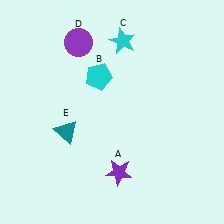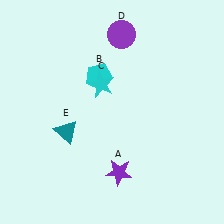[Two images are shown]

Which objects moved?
The objects that moved are: the cyan star (C), the purple circle (D).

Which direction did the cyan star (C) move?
The cyan star (C) moved down.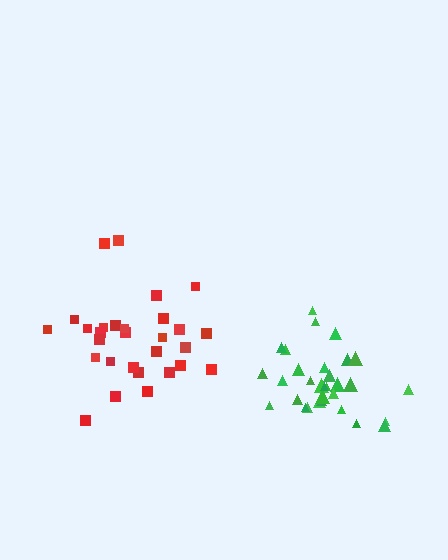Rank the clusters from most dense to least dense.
green, red.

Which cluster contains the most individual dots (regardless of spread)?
Green (31).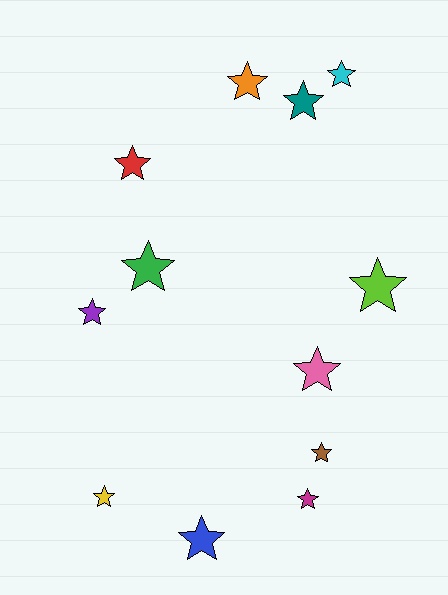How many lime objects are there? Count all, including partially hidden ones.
There is 1 lime object.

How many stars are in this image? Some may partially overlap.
There are 12 stars.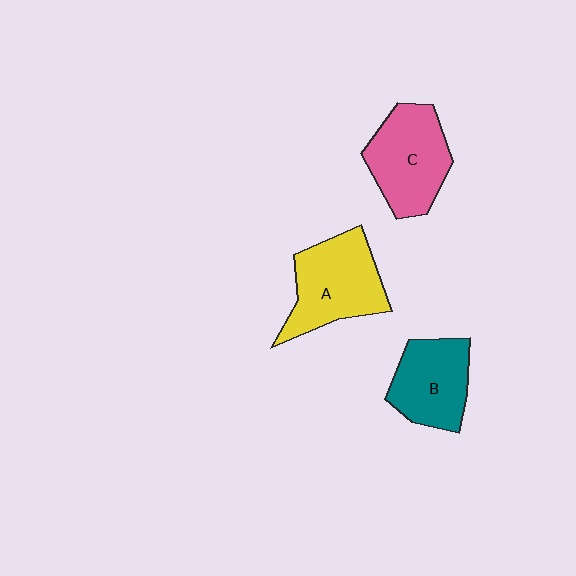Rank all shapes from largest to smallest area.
From largest to smallest: A (yellow), C (pink), B (teal).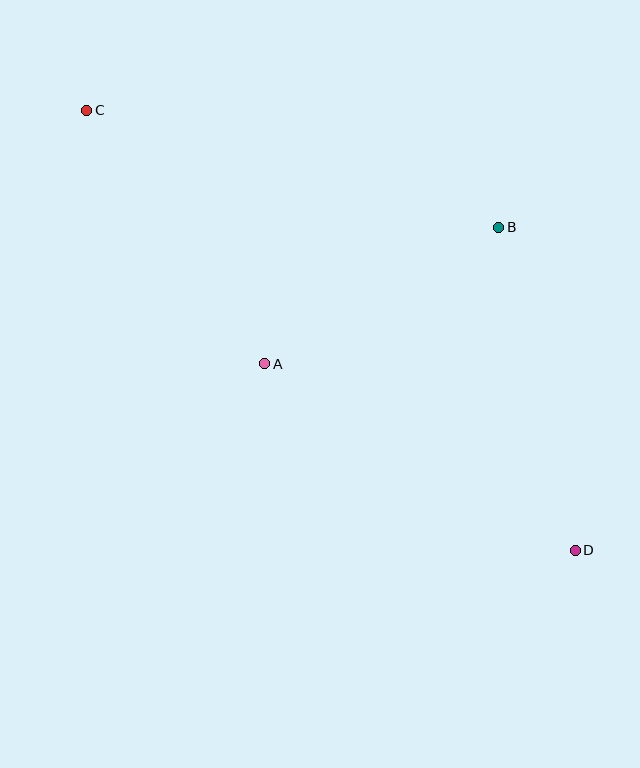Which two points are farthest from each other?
Points C and D are farthest from each other.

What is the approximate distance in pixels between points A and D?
The distance between A and D is approximately 362 pixels.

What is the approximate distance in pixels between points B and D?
The distance between B and D is approximately 332 pixels.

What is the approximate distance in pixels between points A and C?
The distance between A and C is approximately 310 pixels.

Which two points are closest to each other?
Points A and B are closest to each other.